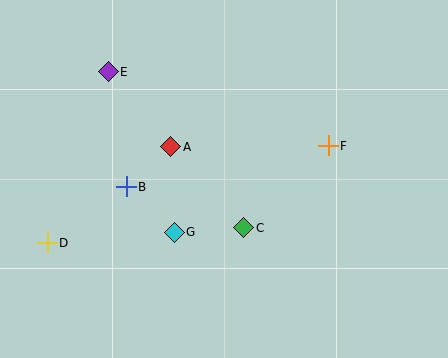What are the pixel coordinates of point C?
Point C is at (244, 228).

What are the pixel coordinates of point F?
Point F is at (328, 146).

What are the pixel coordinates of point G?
Point G is at (174, 232).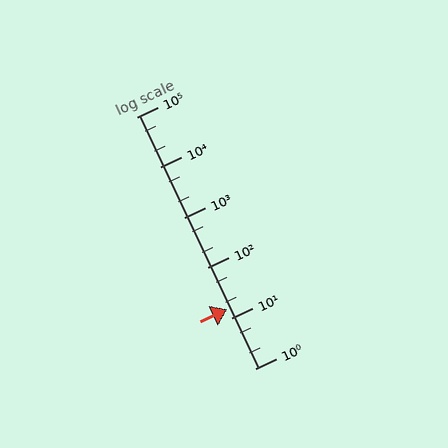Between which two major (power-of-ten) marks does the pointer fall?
The pointer is between 10 and 100.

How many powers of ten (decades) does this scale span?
The scale spans 5 decades, from 1 to 100000.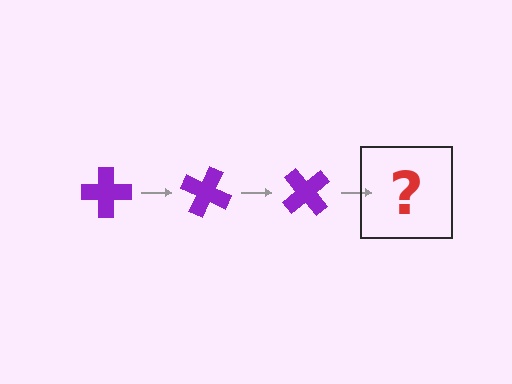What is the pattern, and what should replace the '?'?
The pattern is that the cross rotates 25 degrees each step. The '?' should be a purple cross rotated 75 degrees.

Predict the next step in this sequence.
The next step is a purple cross rotated 75 degrees.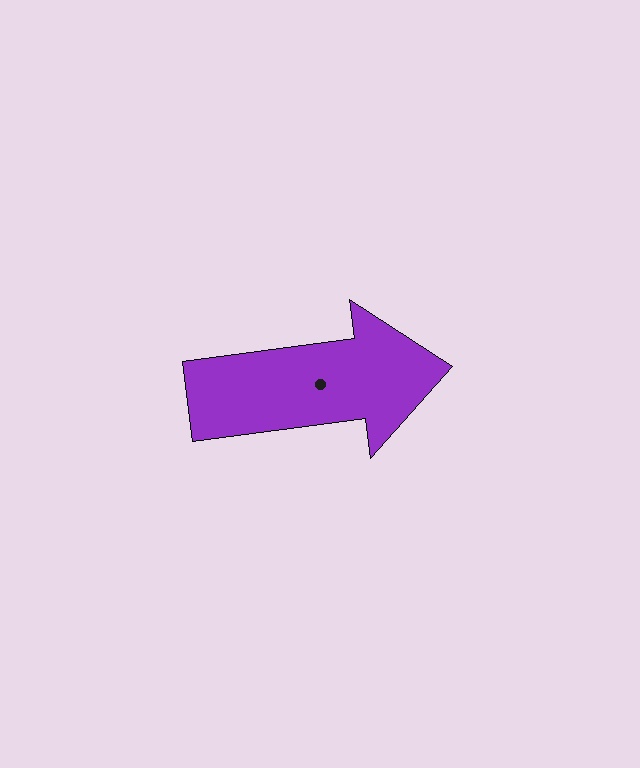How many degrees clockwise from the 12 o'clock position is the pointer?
Approximately 83 degrees.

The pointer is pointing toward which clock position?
Roughly 3 o'clock.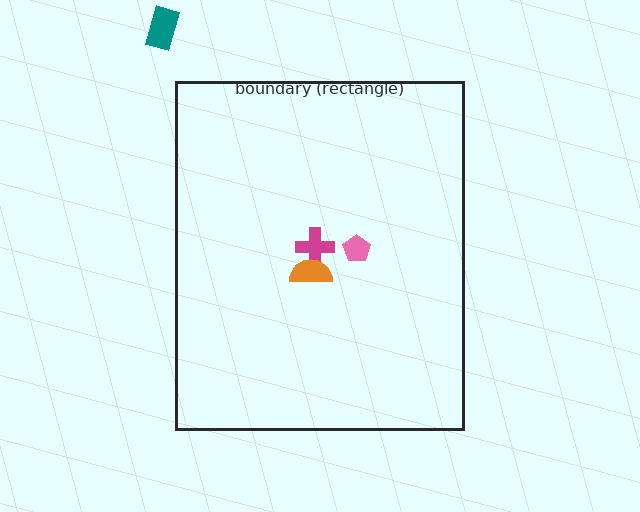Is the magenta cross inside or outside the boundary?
Inside.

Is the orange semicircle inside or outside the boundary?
Inside.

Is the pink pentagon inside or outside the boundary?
Inside.